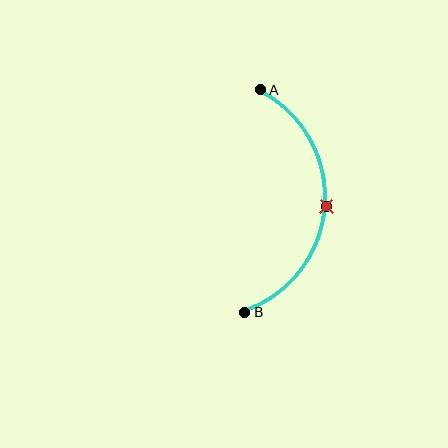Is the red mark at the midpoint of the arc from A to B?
Yes. The red mark lies on the arc at equal arc-length from both A and B — it is the arc midpoint.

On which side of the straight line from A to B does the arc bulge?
The arc bulges to the right of the straight line connecting A and B.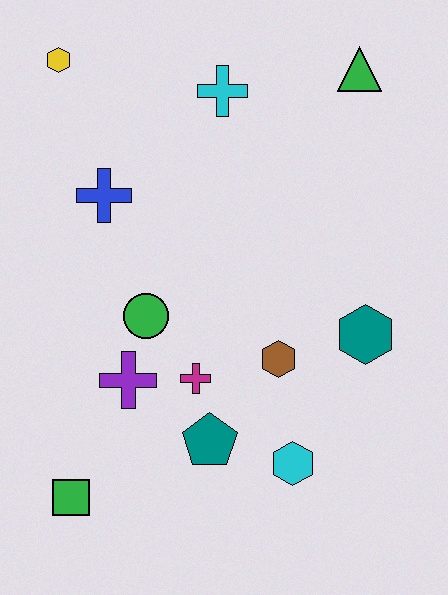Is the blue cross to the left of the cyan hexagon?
Yes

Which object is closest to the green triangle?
The cyan cross is closest to the green triangle.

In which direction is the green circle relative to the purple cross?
The green circle is above the purple cross.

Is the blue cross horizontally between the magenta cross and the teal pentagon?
No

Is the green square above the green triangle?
No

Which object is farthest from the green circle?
The green triangle is farthest from the green circle.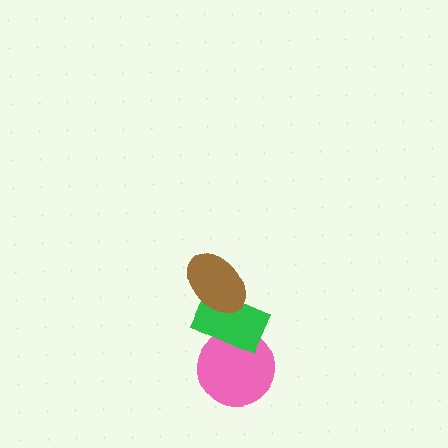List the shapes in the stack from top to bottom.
From top to bottom: the brown ellipse, the green rectangle, the pink circle.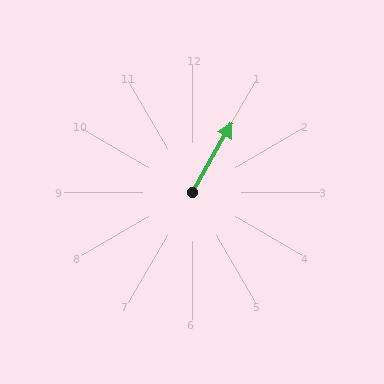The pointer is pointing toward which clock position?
Roughly 1 o'clock.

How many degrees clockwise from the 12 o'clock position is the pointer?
Approximately 30 degrees.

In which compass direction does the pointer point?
Northeast.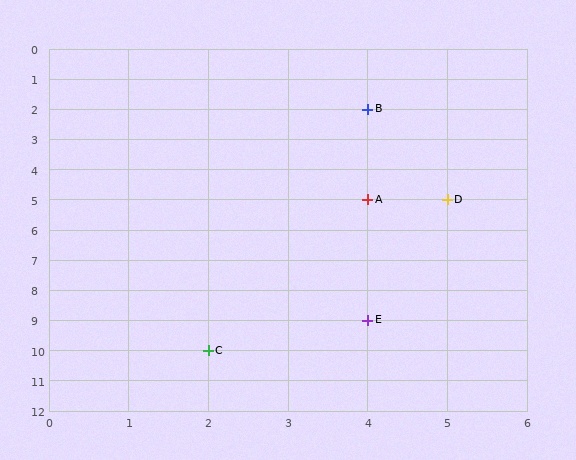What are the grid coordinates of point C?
Point C is at grid coordinates (2, 10).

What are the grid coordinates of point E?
Point E is at grid coordinates (4, 9).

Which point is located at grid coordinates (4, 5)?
Point A is at (4, 5).